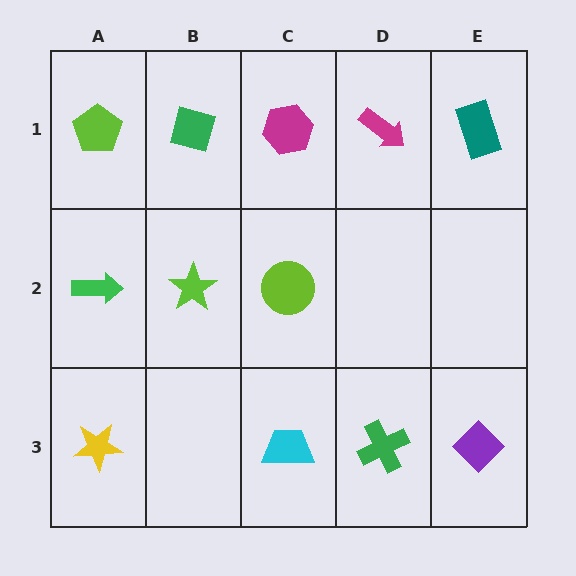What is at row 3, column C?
A cyan trapezoid.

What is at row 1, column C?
A magenta hexagon.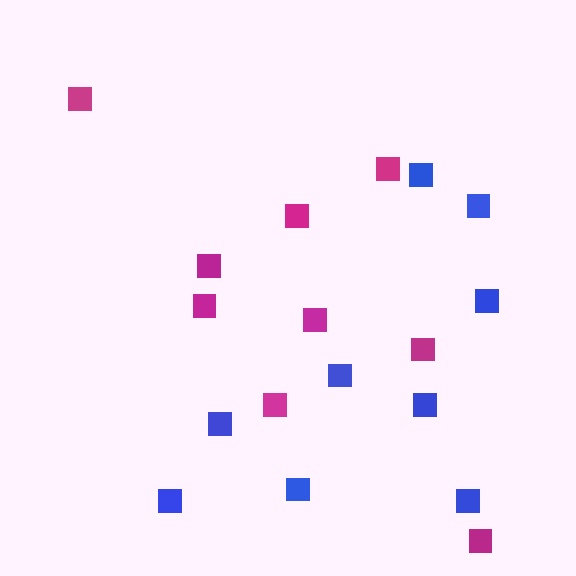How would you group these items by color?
There are 2 groups: one group of magenta squares (9) and one group of blue squares (9).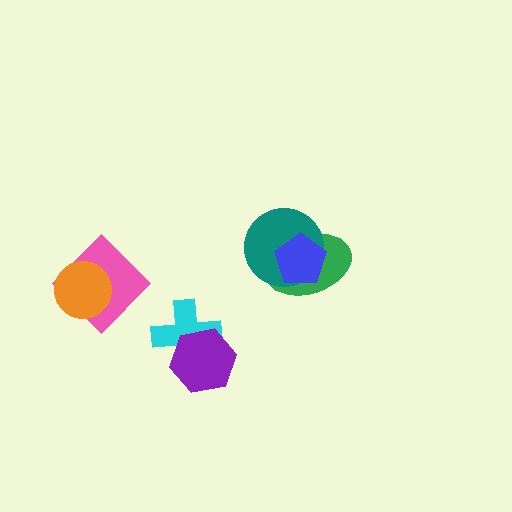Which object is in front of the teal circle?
The blue pentagon is in front of the teal circle.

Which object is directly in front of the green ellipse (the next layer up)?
The teal circle is directly in front of the green ellipse.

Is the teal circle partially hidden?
Yes, it is partially covered by another shape.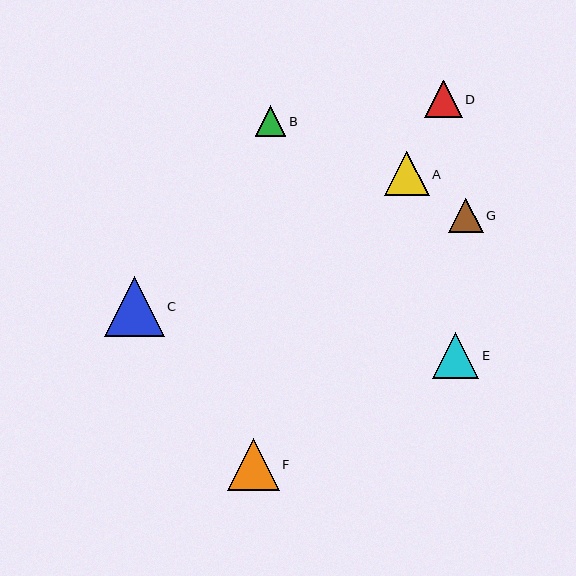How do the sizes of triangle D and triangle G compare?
Triangle D and triangle G are approximately the same size.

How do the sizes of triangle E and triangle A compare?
Triangle E and triangle A are approximately the same size.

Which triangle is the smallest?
Triangle B is the smallest with a size of approximately 30 pixels.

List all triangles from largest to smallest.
From largest to smallest: C, F, E, A, D, G, B.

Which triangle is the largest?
Triangle C is the largest with a size of approximately 60 pixels.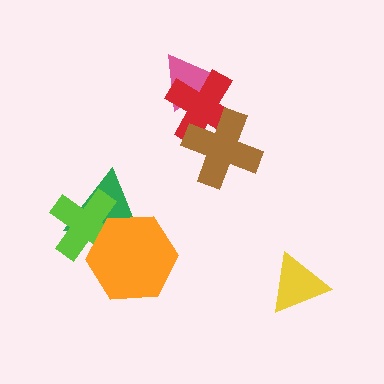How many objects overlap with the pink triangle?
1 object overlaps with the pink triangle.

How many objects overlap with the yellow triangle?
0 objects overlap with the yellow triangle.